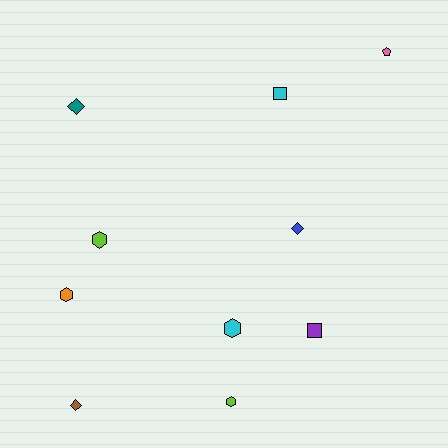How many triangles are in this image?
There are no triangles.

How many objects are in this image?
There are 10 objects.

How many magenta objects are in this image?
There are no magenta objects.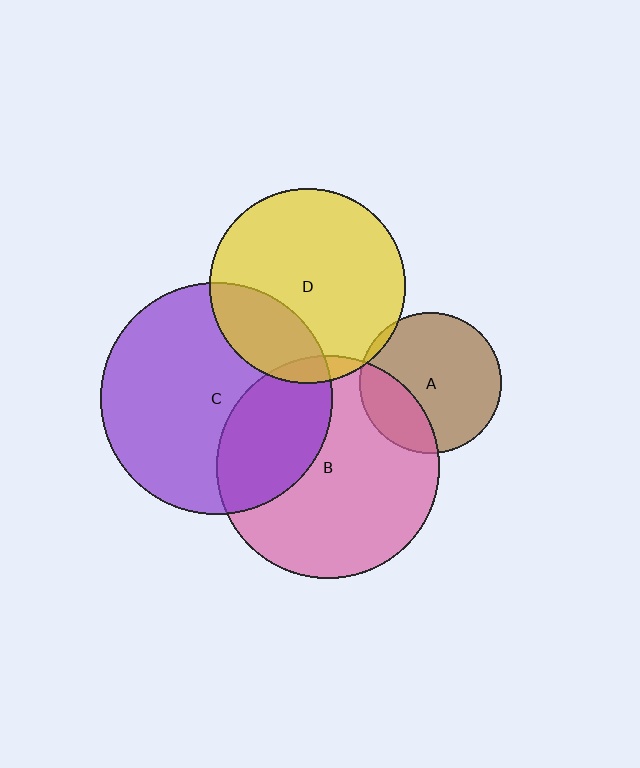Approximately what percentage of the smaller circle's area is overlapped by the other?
Approximately 5%.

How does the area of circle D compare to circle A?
Approximately 1.9 times.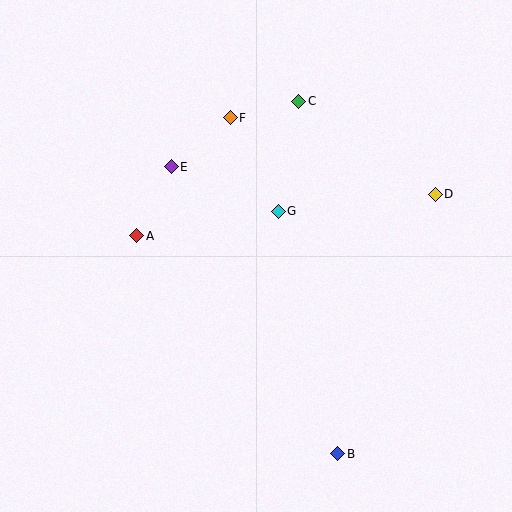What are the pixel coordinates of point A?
Point A is at (137, 236).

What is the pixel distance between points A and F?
The distance between A and F is 150 pixels.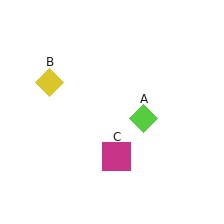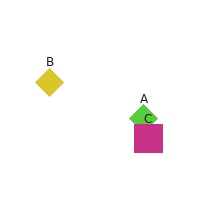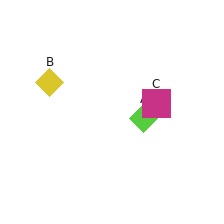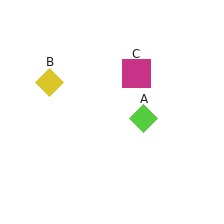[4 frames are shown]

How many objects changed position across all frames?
1 object changed position: magenta square (object C).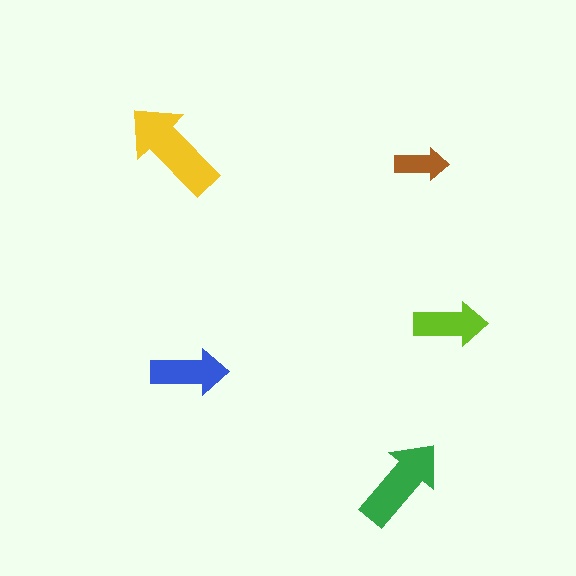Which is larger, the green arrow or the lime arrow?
The green one.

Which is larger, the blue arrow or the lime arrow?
The blue one.